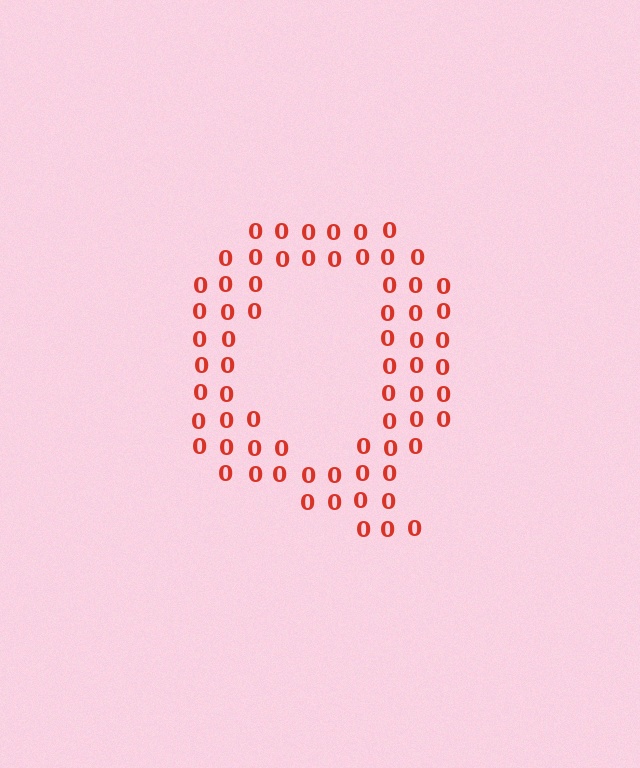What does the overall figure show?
The overall figure shows the letter Q.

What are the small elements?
The small elements are digit 0's.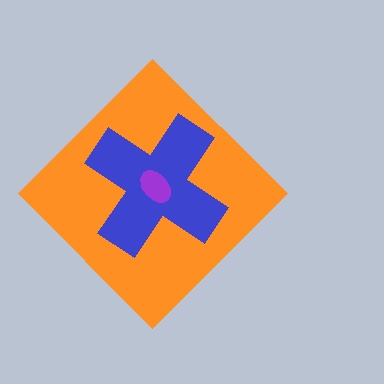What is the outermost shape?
The orange diamond.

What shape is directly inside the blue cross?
The purple ellipse.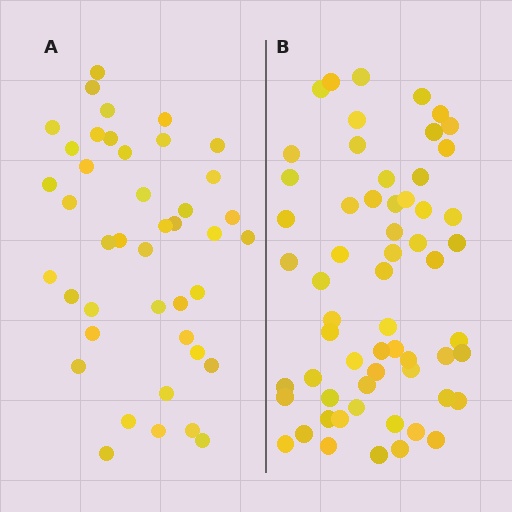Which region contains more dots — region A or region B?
Region B (the right region) has more dots.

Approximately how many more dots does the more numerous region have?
Region B has approximately 20 more dots than region A.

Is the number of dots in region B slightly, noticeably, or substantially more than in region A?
Region B has noticeably more, but not dramatically so. The ratio is roughly 1.4 to 1.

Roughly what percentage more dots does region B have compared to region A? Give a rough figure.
About 45% more.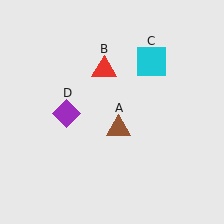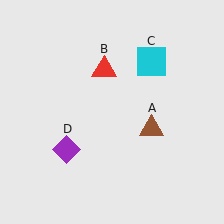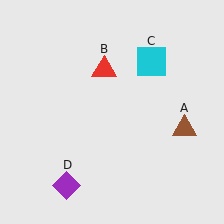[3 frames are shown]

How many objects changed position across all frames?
2 objects changed position: brown triangle (object A), purple diamond (object D).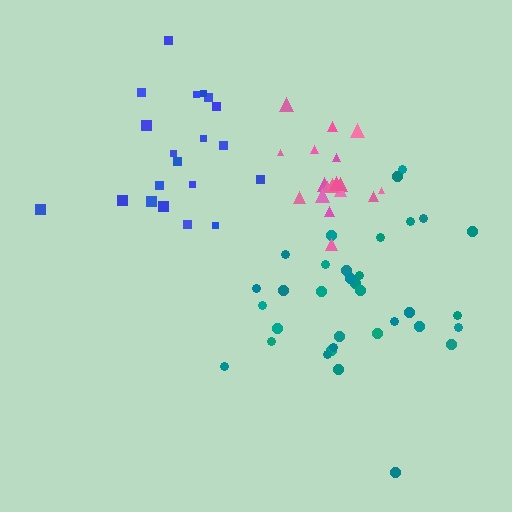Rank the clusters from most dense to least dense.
pink, teal, blue.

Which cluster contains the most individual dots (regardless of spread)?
Teal (34).